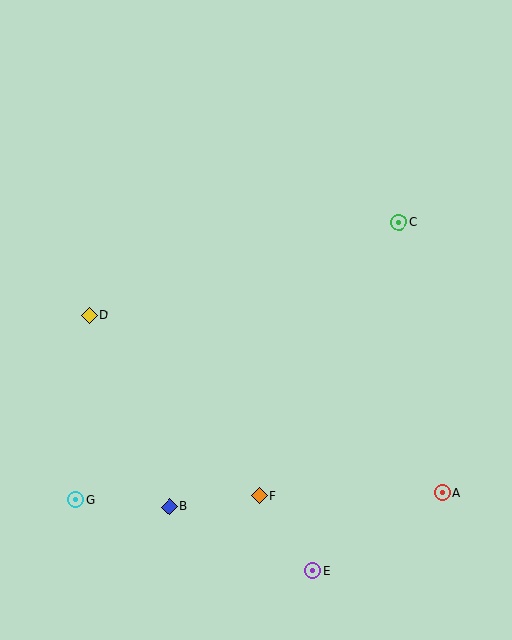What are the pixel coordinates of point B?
Point B is at (169, 507).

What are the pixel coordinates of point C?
Point C is at (399, 222).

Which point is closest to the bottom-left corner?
Point G is closest to the bottom-left corner.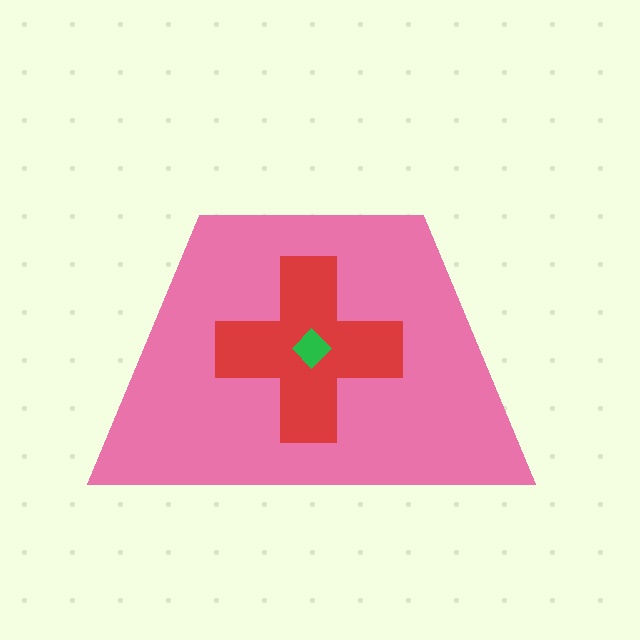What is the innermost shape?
The green diamond.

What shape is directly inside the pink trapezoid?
The red cross.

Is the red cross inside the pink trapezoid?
Yes.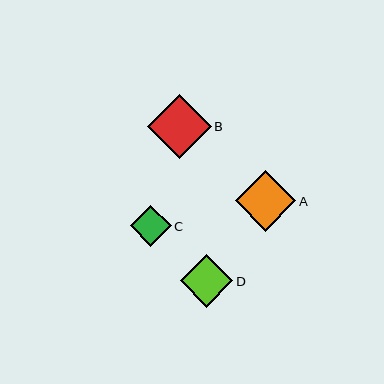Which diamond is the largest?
Diamond B is the largest with a size of approximately 64 pixels.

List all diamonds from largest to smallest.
From largest to smallest: B, A, D, C.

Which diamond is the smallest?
Diamond C is the smallest with a size of approximately 41 pixels.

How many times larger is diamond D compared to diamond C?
Diamond D is approximately 1.3 times the size of diamond C.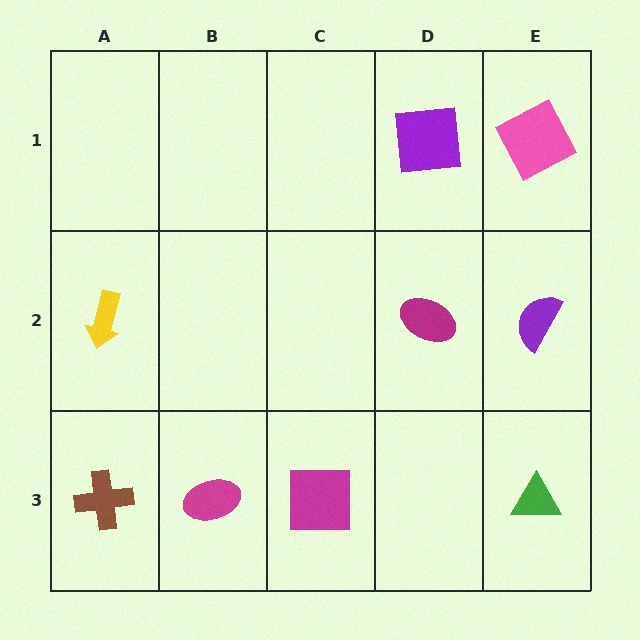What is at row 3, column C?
A magenta square.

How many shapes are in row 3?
4 shapes.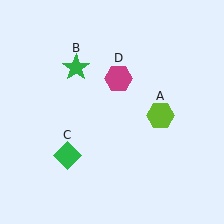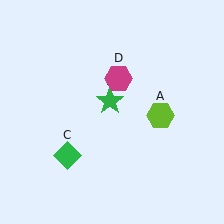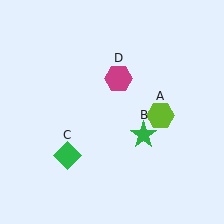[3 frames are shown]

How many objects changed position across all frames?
1 object changed position: green star (object B).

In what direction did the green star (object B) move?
The green star (object B) moved down and to the right.